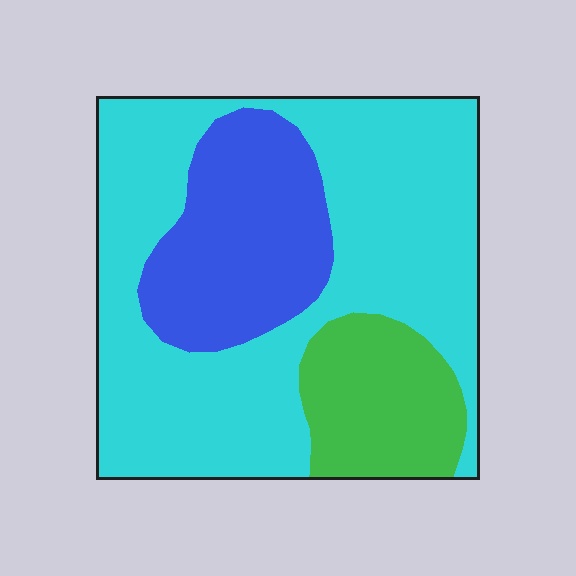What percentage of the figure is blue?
Blue covers roughly 25% of the figure.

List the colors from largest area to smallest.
From largest to smallest: cyan, blue, green.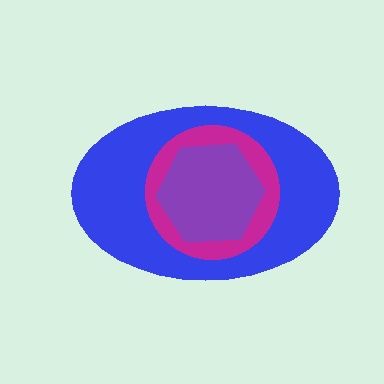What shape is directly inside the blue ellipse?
The magenta circle.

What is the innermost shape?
The purple hexagon.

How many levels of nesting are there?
3.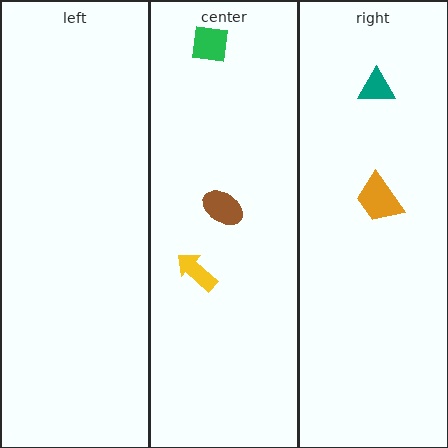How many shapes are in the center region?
3.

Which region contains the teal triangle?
The right region.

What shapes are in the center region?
The yellow arrow, the brown ellipse, the green square.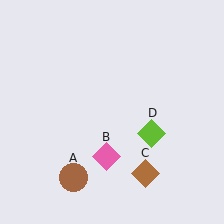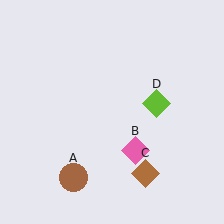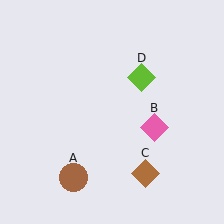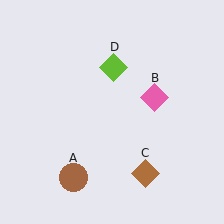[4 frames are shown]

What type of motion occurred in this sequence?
The pink diamond (object B), lime diamond (object D) rotated counterclockwise around the center of the scene.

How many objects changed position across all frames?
2 objects changed position: pink diamond (object B), lime diamond (object D).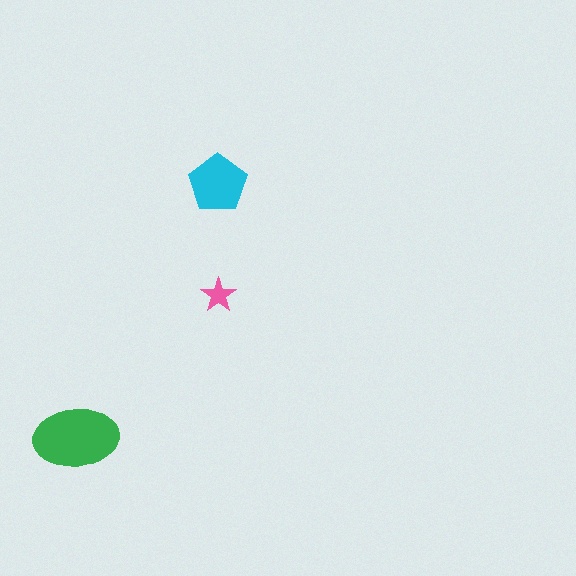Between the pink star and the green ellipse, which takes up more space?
The green ellipse.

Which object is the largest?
The green ellipse.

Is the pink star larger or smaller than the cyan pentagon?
Smaller.